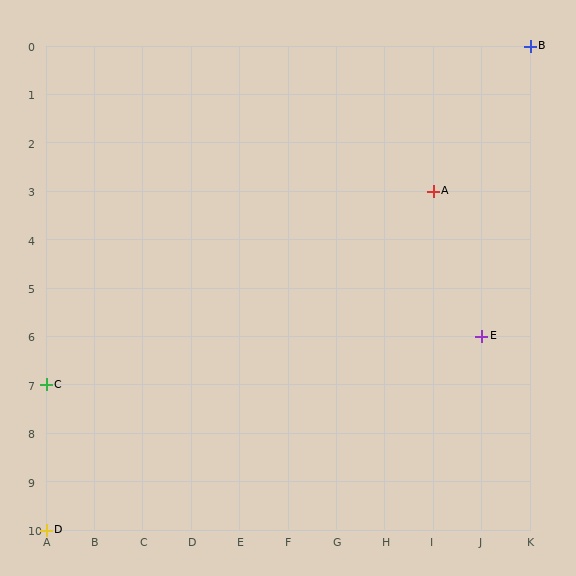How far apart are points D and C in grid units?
Points D and C are 3 rows apart.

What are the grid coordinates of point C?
Point C is at grid coordinates (A, 7).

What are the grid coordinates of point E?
Point E is at grid coordinates (J, 6).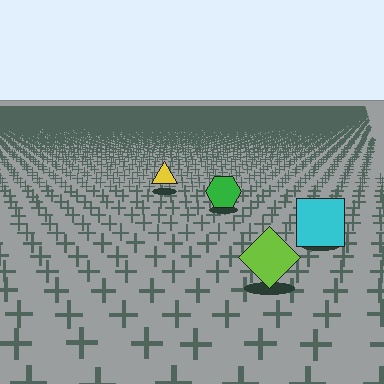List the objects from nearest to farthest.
From nearest to farthest: the lime diamond, the cyan square, the green hexagon, the yellow triangle.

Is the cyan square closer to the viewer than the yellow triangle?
Yes. The cyan square is closer — you can tell from the texture gradient: the ground texture is coarser near it.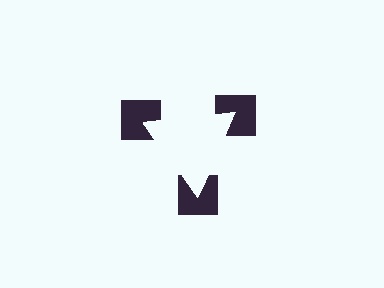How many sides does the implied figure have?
3 sides.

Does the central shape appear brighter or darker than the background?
It typically appears slightly brighter than the background, even though no actual brightness change is drawn.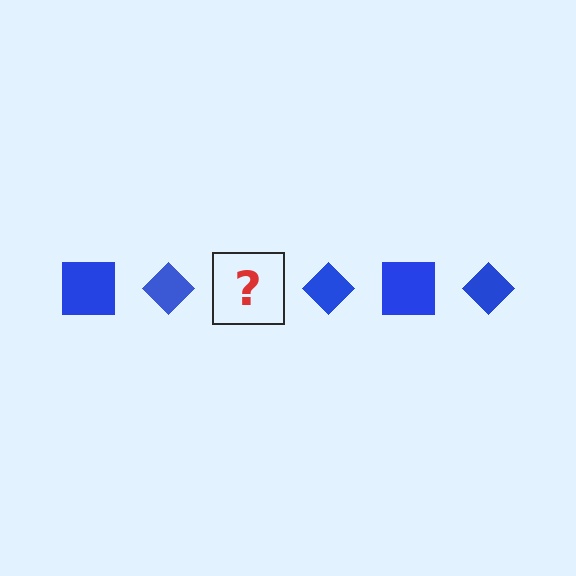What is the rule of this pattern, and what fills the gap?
The rule is that the pattern cycles through square, diamond shapes in blue. The gap should be filled with a blue square.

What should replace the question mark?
The question mark should be replaced with a blue square.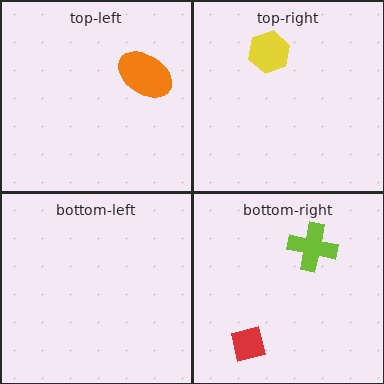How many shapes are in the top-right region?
1.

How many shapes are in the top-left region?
1.